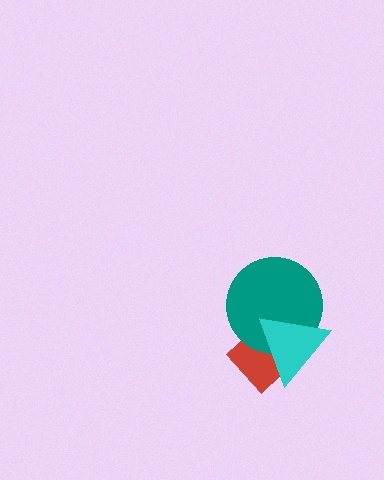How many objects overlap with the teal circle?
2 objects overlap with the teal circle.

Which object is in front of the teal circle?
The cyan triangle is in front of the teal circle.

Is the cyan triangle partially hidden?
No, no other shape covers it.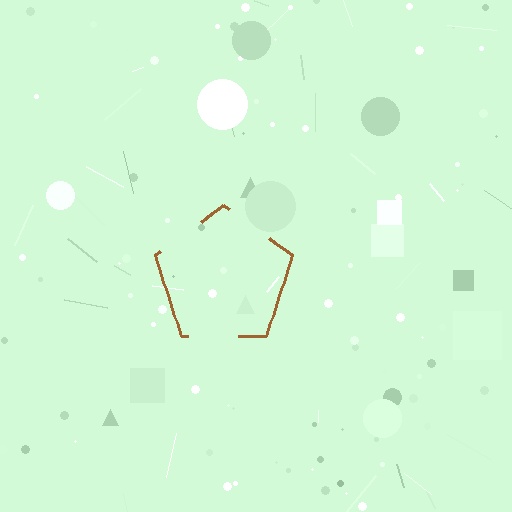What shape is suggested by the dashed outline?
The dashed outline suggests a pentagon.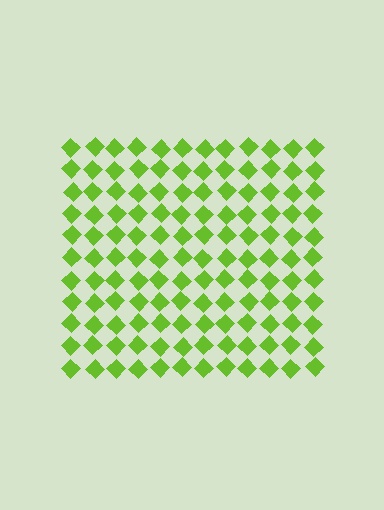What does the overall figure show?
The overall figure shows a square.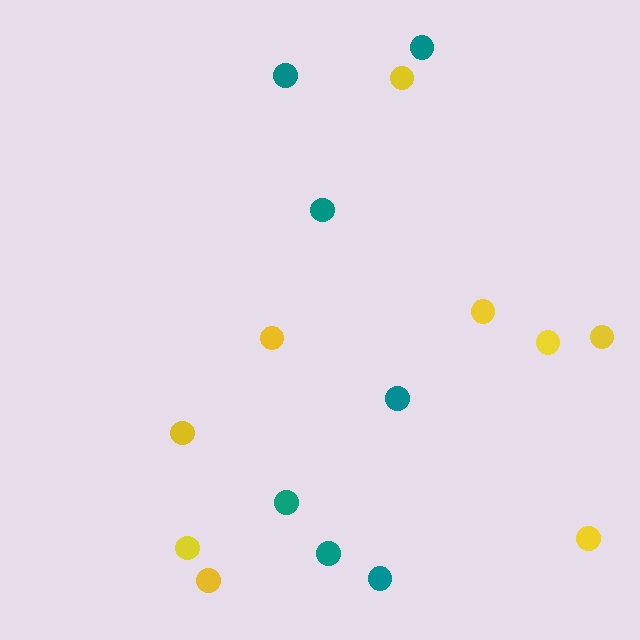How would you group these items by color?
There are 2 groups: one group of yellow circles (9) and one group of teal circles (7).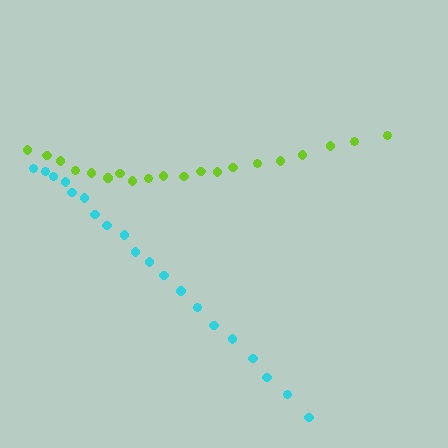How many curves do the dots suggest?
There are 2 distinct paths.